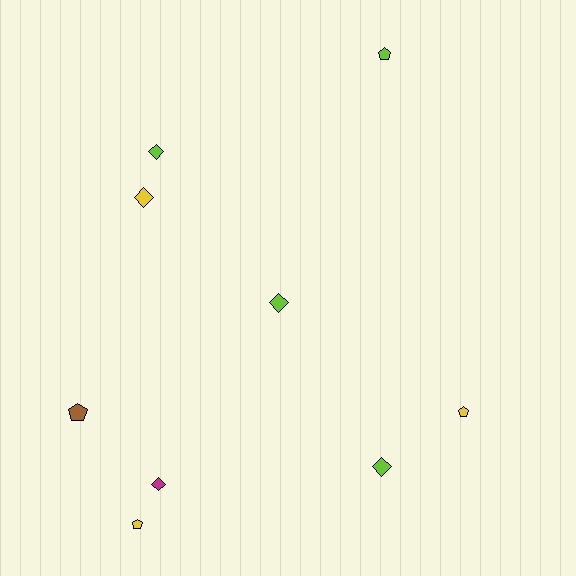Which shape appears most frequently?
Diamond, with 5 objects.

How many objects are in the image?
There are 9 objects.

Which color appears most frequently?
Lime, with 4 objects.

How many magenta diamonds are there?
There is 1 magenta diamond.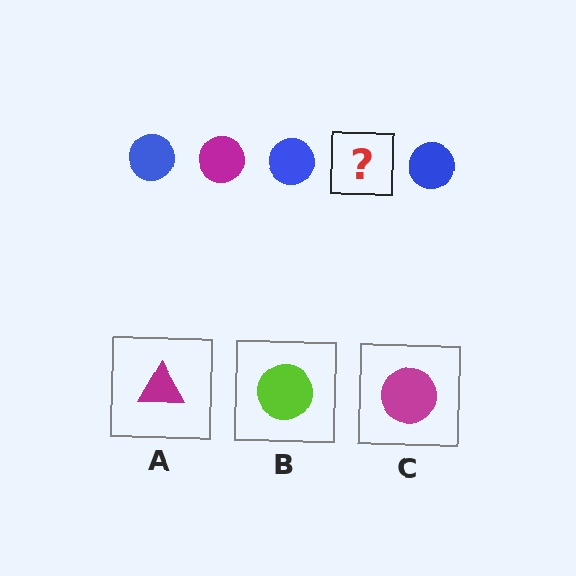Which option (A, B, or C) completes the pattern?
C.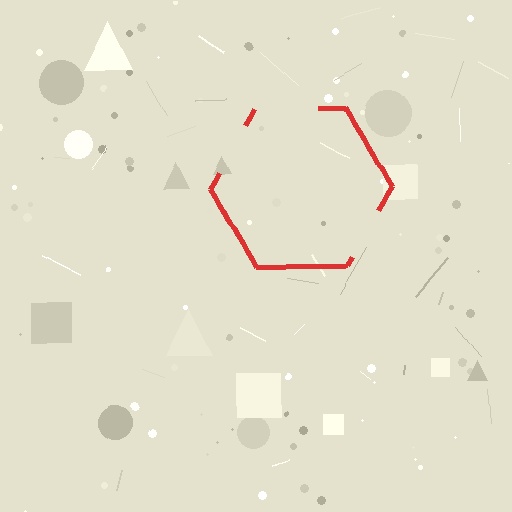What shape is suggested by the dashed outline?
The dashed outline suggests a hexagon.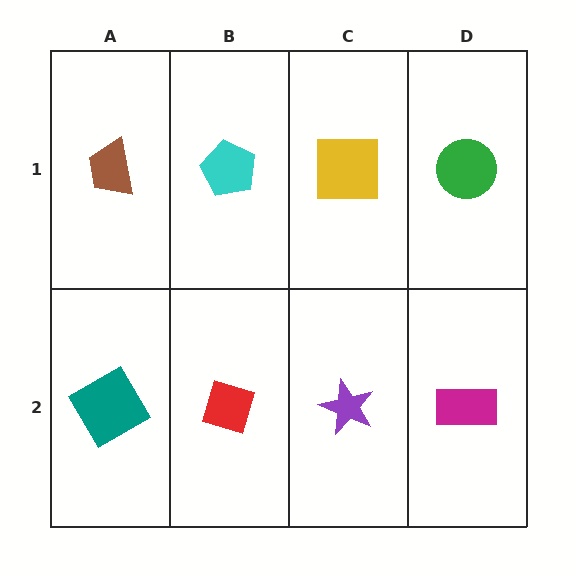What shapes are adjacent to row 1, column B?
A red diamond (row 2, column B), a brown trapezoid (row 1, column A), a yellow square (row 1, column C).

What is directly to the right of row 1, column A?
A cyan pentagon.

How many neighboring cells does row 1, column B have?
3.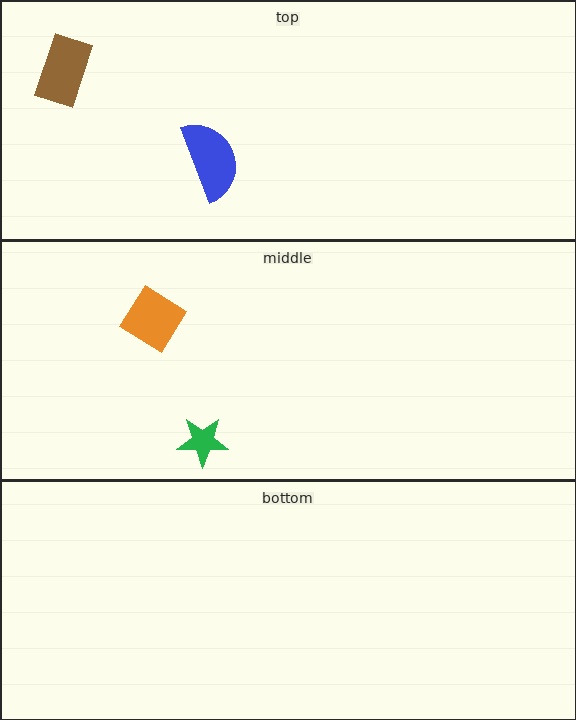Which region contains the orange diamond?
The middle region.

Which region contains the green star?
The middle region.